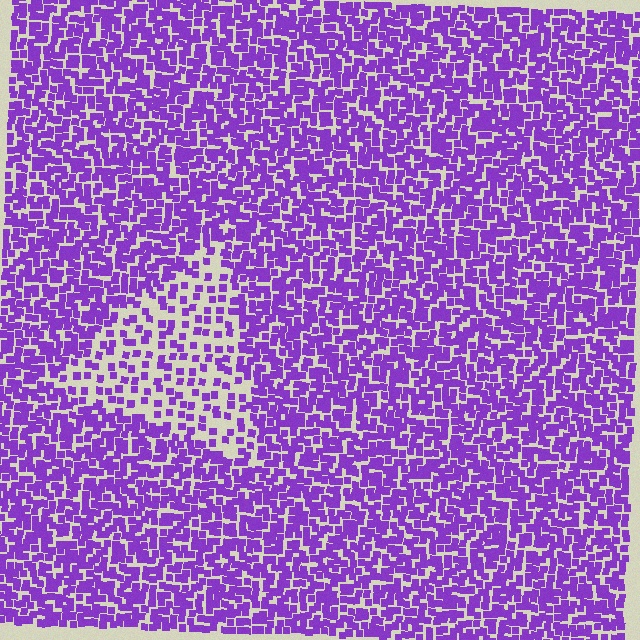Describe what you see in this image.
The image contains small purple elements arranged at two different densities. A triangle-shaped region is visible where the elements are less densely packed than the surrounding area.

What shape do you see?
I see a triangle.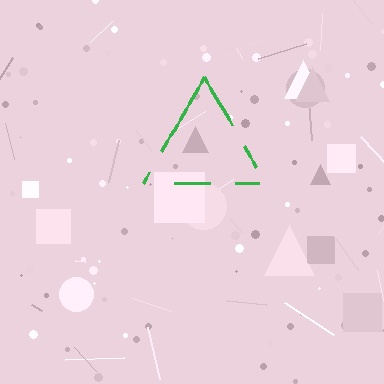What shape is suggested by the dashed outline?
The dashed outline suggests a triangle.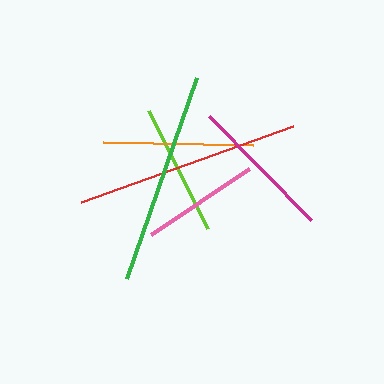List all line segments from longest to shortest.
From longest to shortest: red, green, orange, magenta, lime, pink.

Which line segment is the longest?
The red line is the longest at approximately 226 pixels.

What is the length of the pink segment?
The pink segment is approximately 118 pixels long.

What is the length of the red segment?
The red segment is approximately 226 pixels long.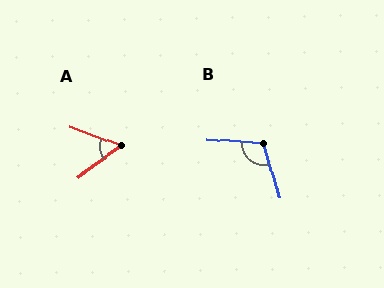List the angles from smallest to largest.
A (56°), B (110°).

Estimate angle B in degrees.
Approximately 110 degrees.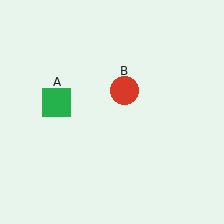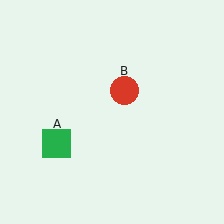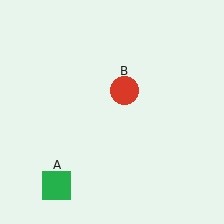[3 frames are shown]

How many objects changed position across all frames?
1 object changed position: green square (object A).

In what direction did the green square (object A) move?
The green square (object A) moved down.